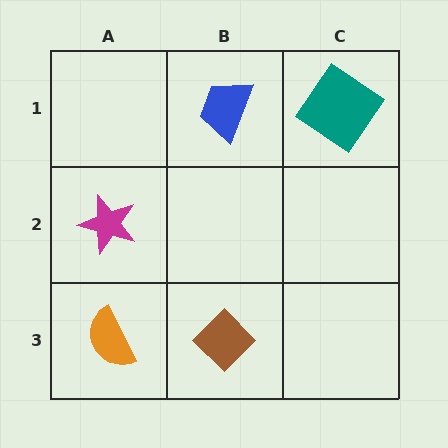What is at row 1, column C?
A teal diamond.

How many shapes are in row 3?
2 shapes.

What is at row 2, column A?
A magenta star.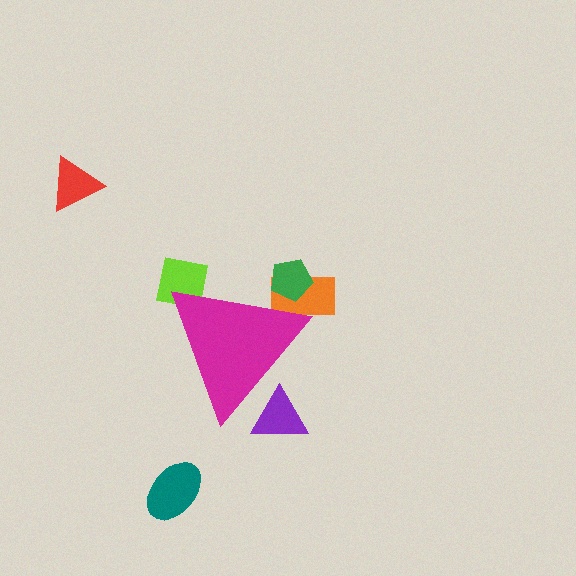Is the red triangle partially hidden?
No, the red triangle is fully visible.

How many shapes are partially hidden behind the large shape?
4 shapes are partially hidden.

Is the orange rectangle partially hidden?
Yes, the orange rectangle is partially hidden behind the magenta triangle.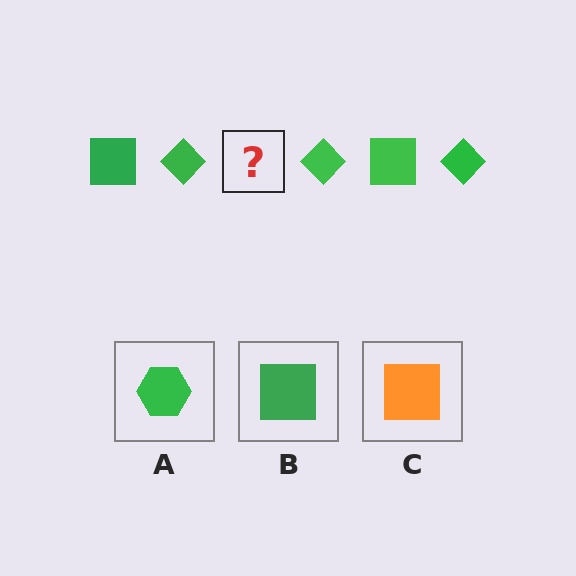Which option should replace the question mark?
Option B.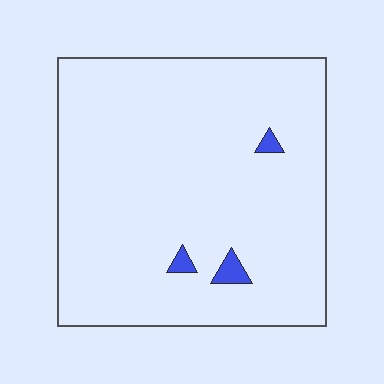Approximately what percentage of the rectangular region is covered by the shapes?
Approximately 0%.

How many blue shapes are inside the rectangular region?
3.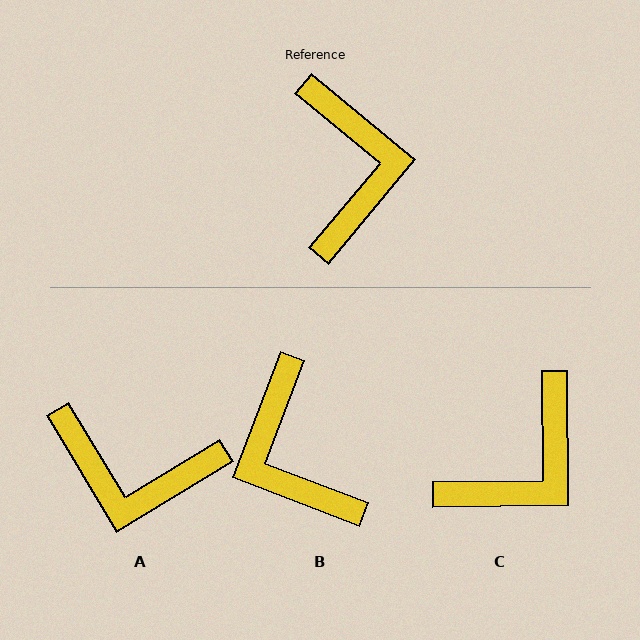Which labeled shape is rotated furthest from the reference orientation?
B, about 161 degrees away.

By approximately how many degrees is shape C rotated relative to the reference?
Approximately 50 degrees clockwise.